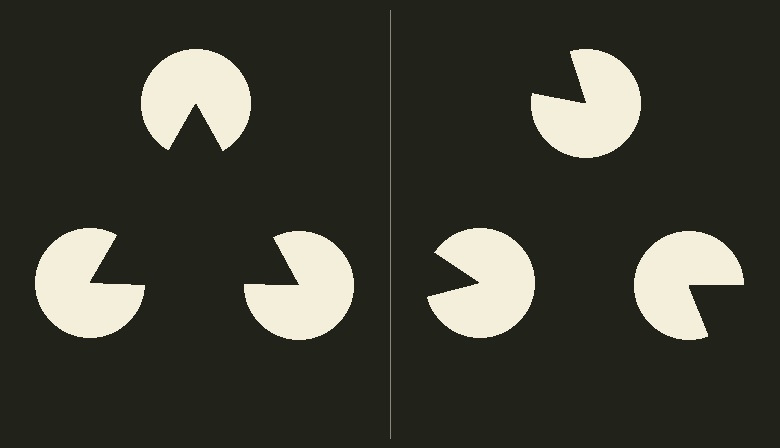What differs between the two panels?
The pac-man discs are positioned identically on both sides; only the wedge orientations differ. On the left they align to a triangle; on the right they are misaligned.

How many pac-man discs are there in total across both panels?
6 — 3 on each side.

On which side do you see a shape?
An illusory triangle appears on the left side. On the right side the wedge cuts are rotated, so no coherent shape forms.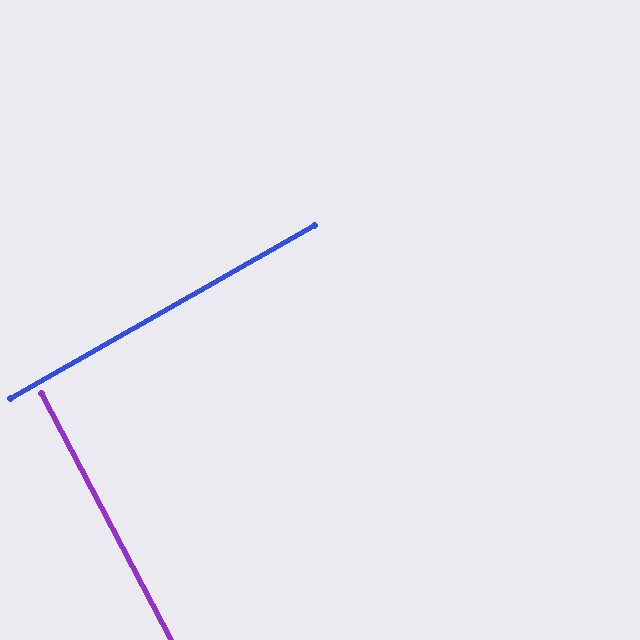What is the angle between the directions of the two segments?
Approximately 88 degrees.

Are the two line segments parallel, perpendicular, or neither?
Perpendicular — they meet at approximately 88°.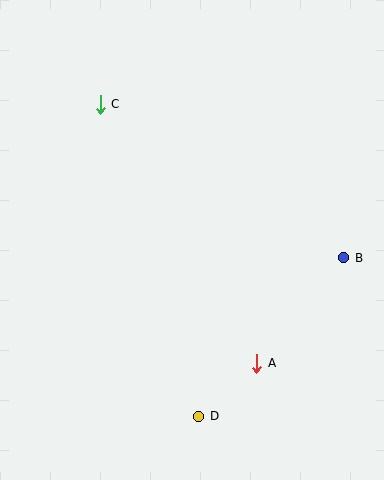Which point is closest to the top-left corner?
Point C is closest to the top-left corner.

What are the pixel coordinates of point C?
Point C is at (100, 104).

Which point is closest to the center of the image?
Point A at (257, 363) is closest to the center.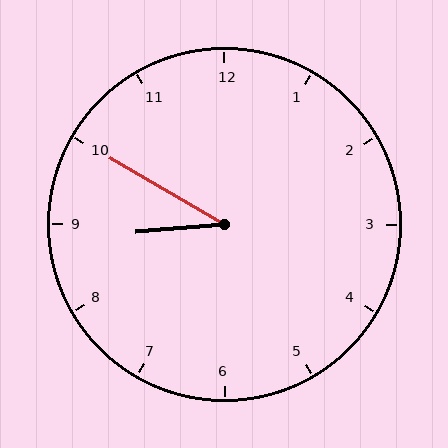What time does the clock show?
8:50.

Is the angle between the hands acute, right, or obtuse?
It is acute.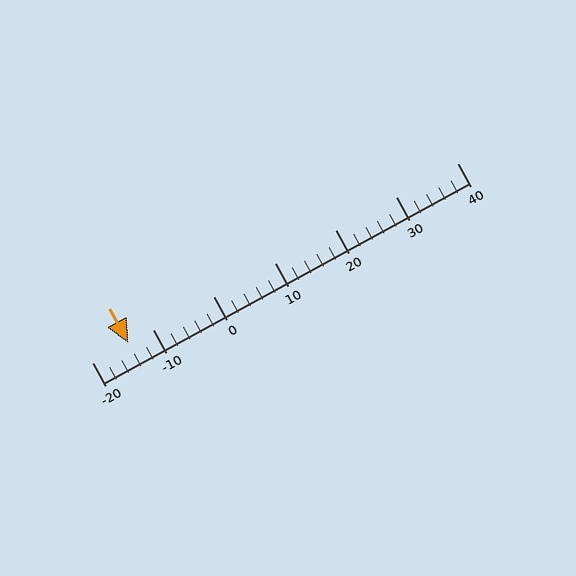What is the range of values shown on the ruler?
The ruler shows values from -20 to 40.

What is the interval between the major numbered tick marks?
The major tick marks are spaced 10 units apart.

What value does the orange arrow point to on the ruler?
The orange arrow points to approximately -14.